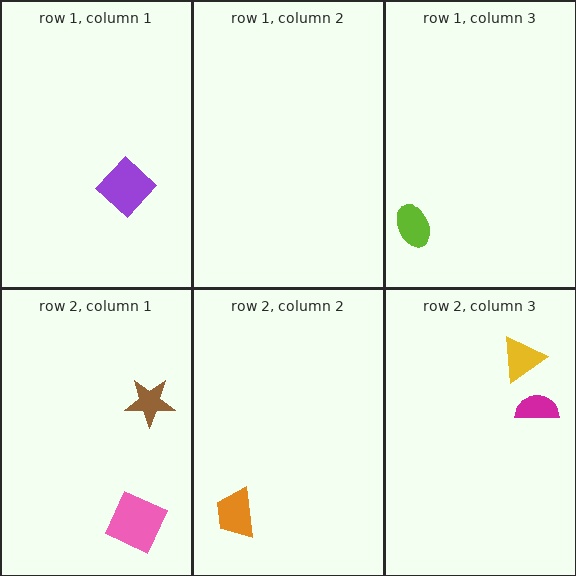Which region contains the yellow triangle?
The row 2, column 3 region.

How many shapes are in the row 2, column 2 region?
1.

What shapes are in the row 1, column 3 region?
The lime ellipse.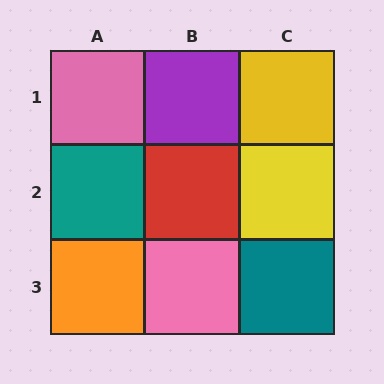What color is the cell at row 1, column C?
Yellow.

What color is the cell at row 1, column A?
Pink.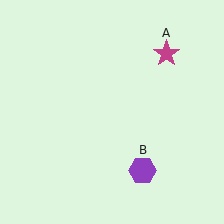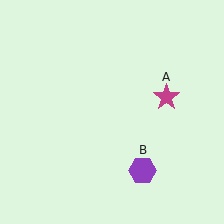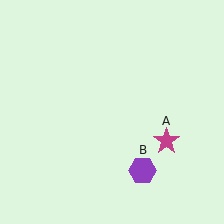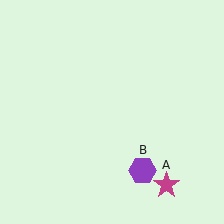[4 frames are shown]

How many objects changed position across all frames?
1 object changed position: magenta star (object A).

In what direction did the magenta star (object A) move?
The magenta star (object A) moved down.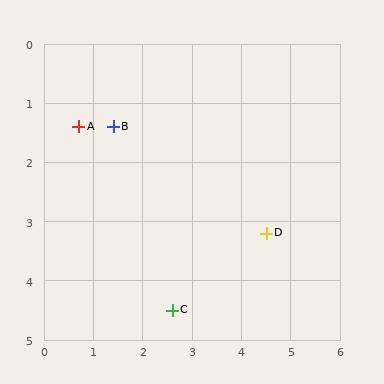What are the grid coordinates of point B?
Point B is at approximately (1.4, 1.4).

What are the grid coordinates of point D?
Point D is at approximately (4.5, 3.2).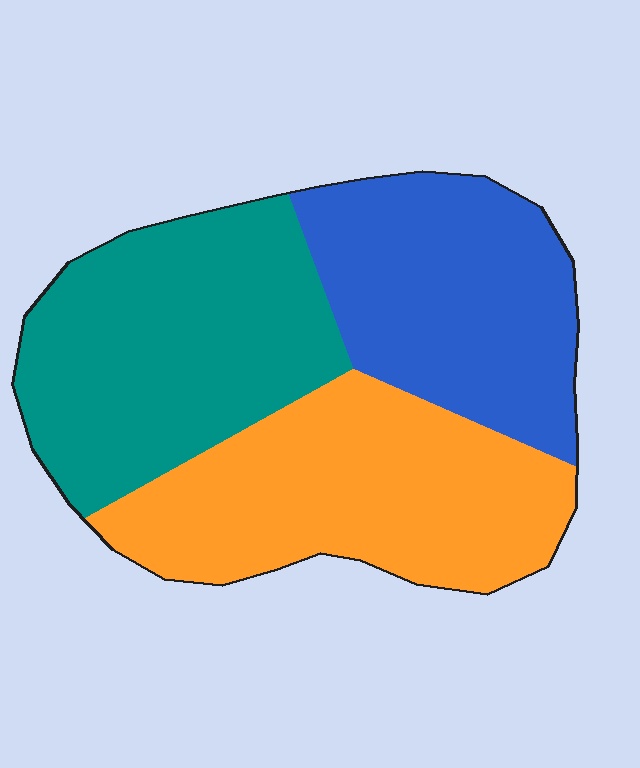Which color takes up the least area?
Blue, at roughly 30%.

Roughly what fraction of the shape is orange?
Orange covers 35% of the shape.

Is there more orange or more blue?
Orange.